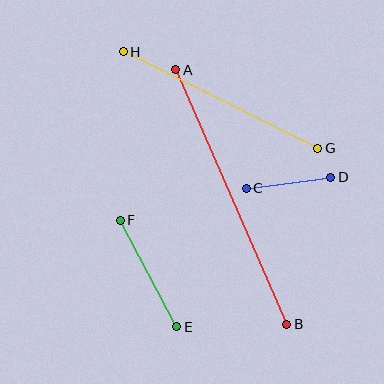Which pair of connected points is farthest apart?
Points A and B are farthest apart.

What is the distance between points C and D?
The distance is approximately 85 pixels.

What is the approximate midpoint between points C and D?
The midpoint is at approximately (289, 183) pixels.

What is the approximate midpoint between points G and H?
The midpoint is at approximately (220, 100) pixels.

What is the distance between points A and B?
The distance is approximately 278 pixels.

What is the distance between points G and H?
The distance is approximately 217 pixels.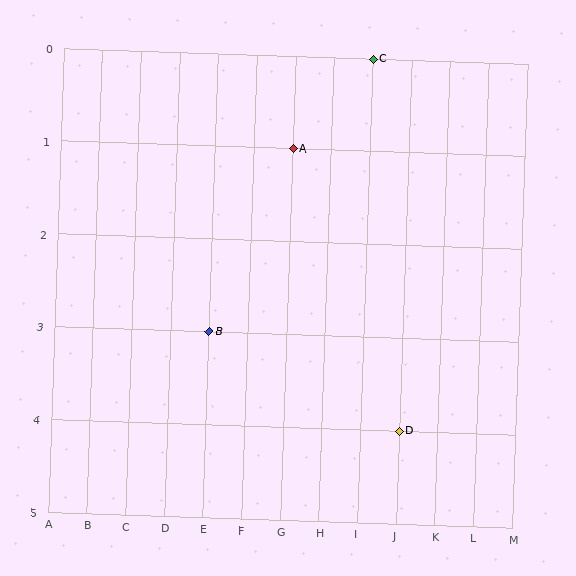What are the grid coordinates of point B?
Point B is at grid coordinates (E, 3).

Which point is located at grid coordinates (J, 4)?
Point D is at (J, 4).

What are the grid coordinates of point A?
Point A is at grid coordinates (G, 1).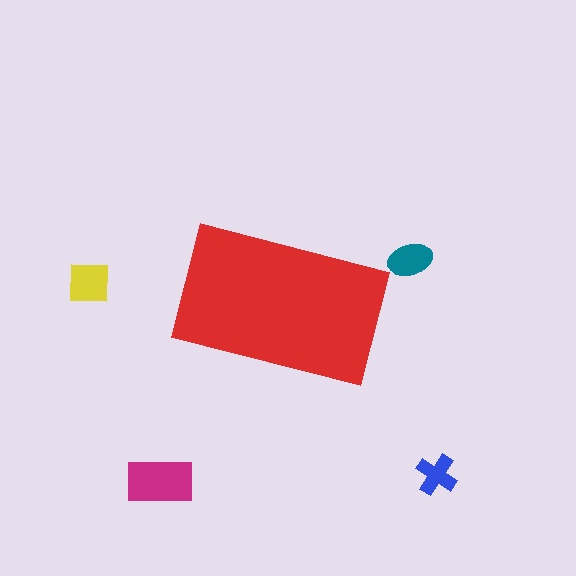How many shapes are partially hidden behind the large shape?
0 shapes are partially hidden.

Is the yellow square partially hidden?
No, the yellow square is fully visible.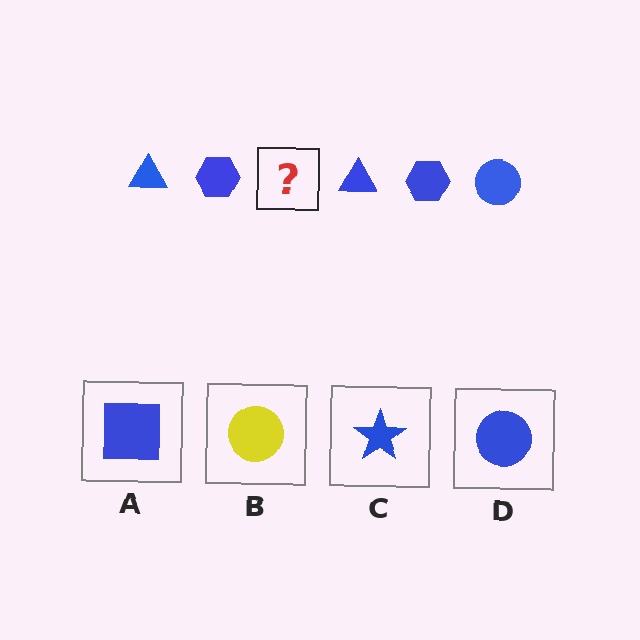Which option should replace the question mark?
Option D.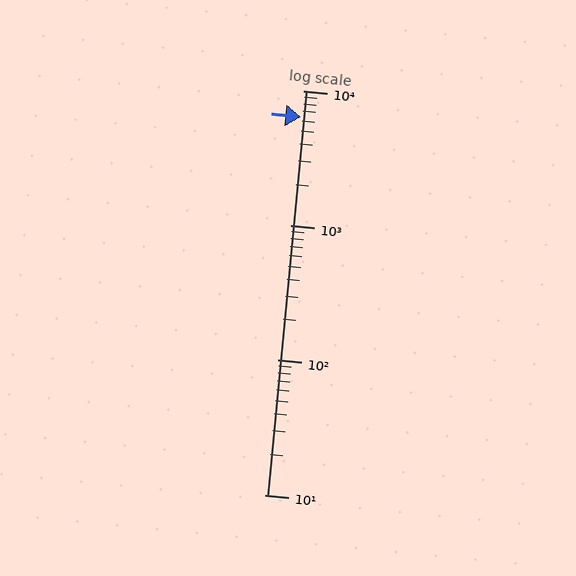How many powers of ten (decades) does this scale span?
The scale spans 3 decades, from 10 to 10000.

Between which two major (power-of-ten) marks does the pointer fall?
The pointer is between 1000 and 10000.